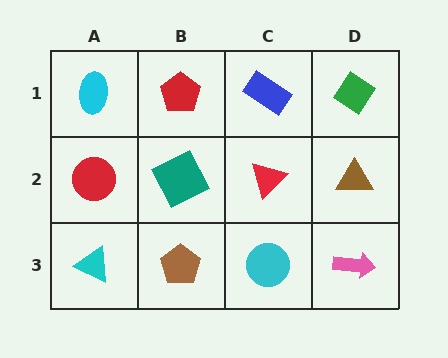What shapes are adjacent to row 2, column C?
A blue rectangle (row 1, column C), a cyan circle (row 3, column C), a teal square (row 2, column B), a brown triangle (row 2, column D).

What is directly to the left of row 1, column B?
A cyan ellipse.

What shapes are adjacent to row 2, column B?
A red pentagon (row 1, column B), a brown pentagon (row 3, column B), a red circle (row 2, column A), a red triangle (row 2, column C).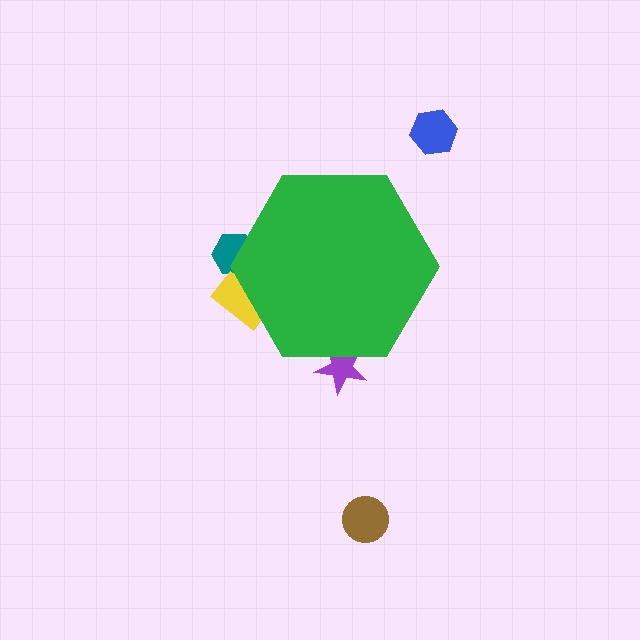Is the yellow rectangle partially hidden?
Yes, the yellow rectangle is partially hidden behind the green hexagon.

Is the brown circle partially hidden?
No, the brown circle is fully visible.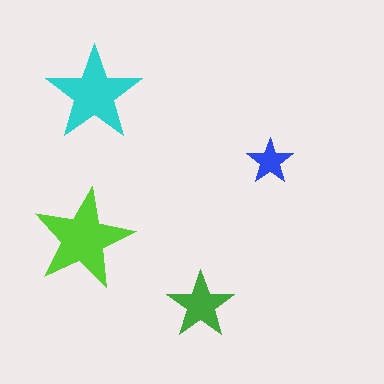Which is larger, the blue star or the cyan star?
The cyan one.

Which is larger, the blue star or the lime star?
The lime one.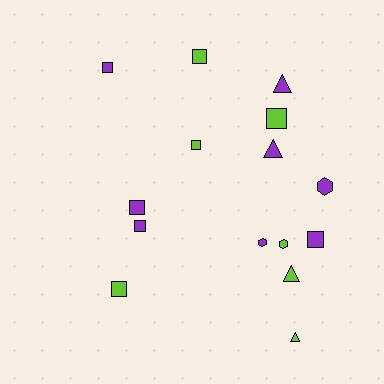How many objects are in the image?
There are 15 objects.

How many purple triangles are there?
There are 2 purple triangles.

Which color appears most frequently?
Purple, with 8 objects.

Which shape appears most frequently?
Square, with 8 objects.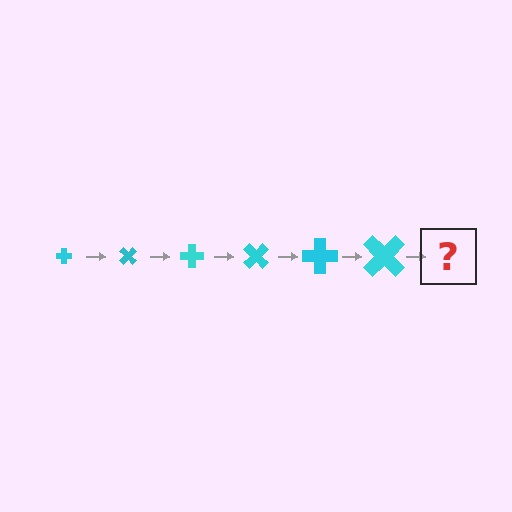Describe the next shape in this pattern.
It should be a cross, larger than the previous one and rotated 270 degrees from the start.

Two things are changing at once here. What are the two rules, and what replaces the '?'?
The two rules are that the cross grows larger each step and it rotates 45 degrees each step. The '?' should be a cross, larger than the previous one and rotated 270 degrees from the start.